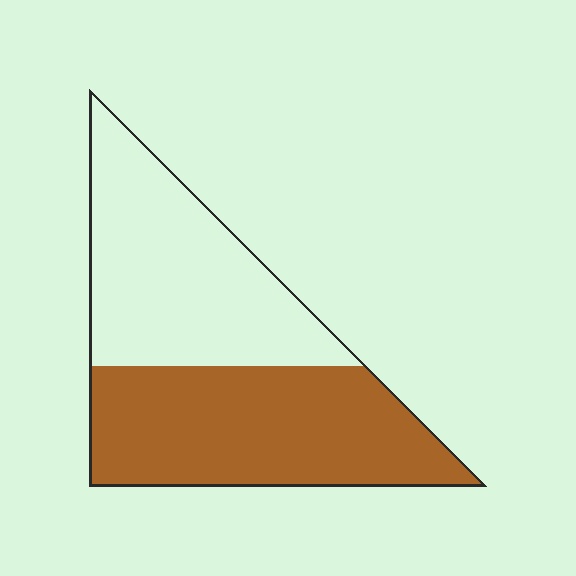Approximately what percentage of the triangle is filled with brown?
Approximately 50%.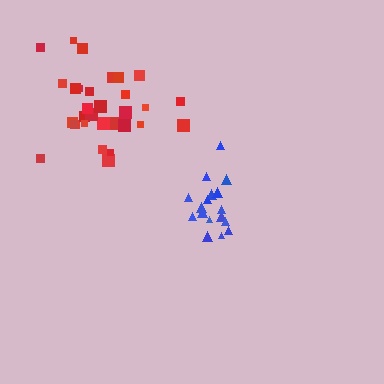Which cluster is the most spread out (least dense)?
Red.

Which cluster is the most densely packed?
Blue.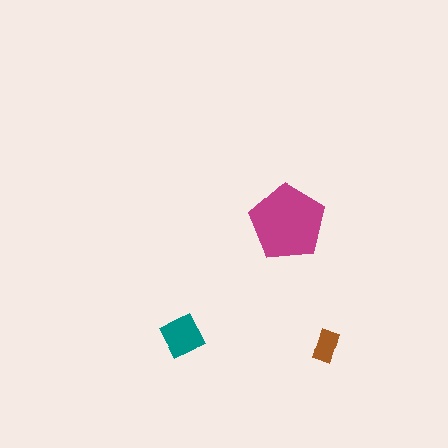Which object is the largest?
The magenta pentagon.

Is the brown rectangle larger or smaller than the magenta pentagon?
Smaller.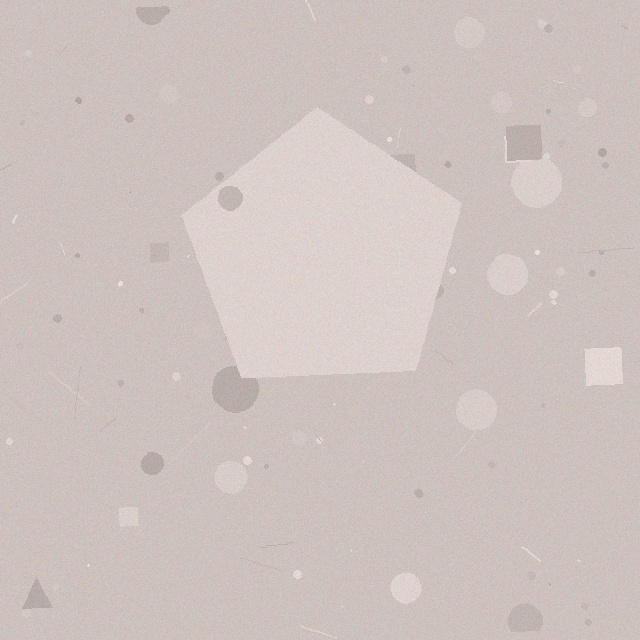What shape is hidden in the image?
A pentagon is hidden in the image.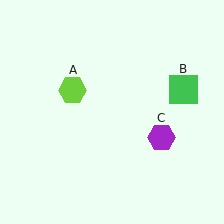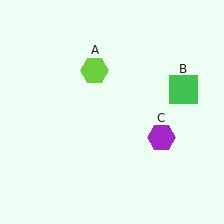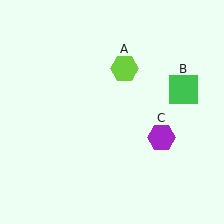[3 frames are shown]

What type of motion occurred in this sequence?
The lime hexagon (object A) rotated clockwise around the center of the scene.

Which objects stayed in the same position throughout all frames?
Green square (object B) and purple hexagon (object C) remained stationary.